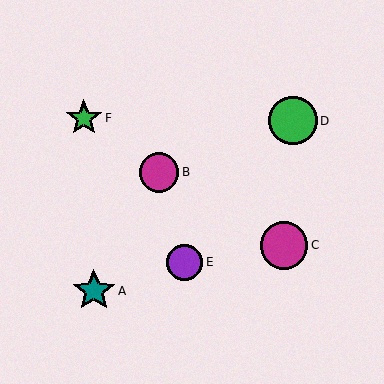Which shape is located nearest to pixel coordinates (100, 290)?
The teal star (labeled A) at (94, 291) is nearest to that location.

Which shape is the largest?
The green circle (labeled D) is the largest.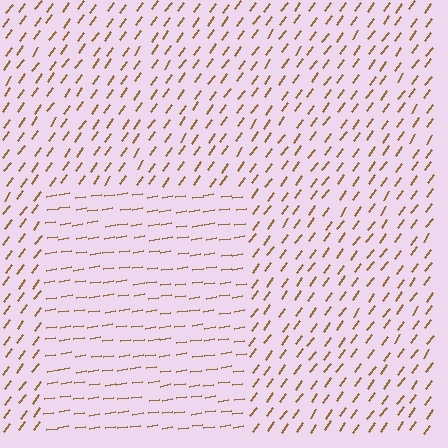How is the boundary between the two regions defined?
The boundary is defined purely by a change in line orientation (approximately 45 degrees difference). All lines are the same color and thickness.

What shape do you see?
I see a rectangle.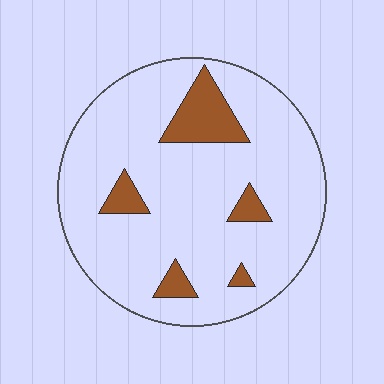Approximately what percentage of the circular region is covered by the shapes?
Approximately 15%.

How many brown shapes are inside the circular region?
5.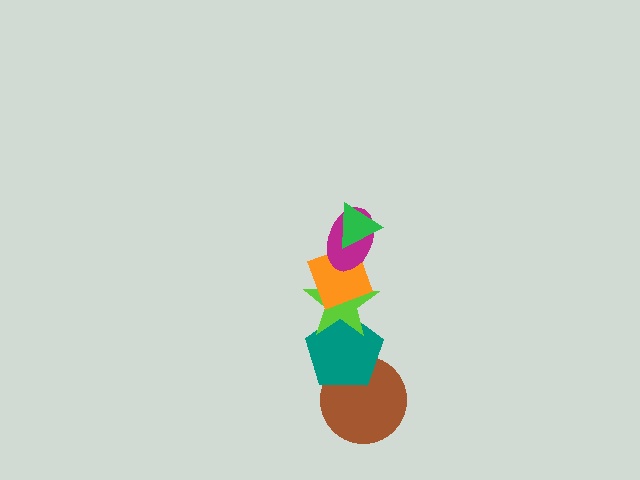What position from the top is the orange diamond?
The orange diamond is 3rd from the top.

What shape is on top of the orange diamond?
The magenta ellipse is on top of the orange diamond.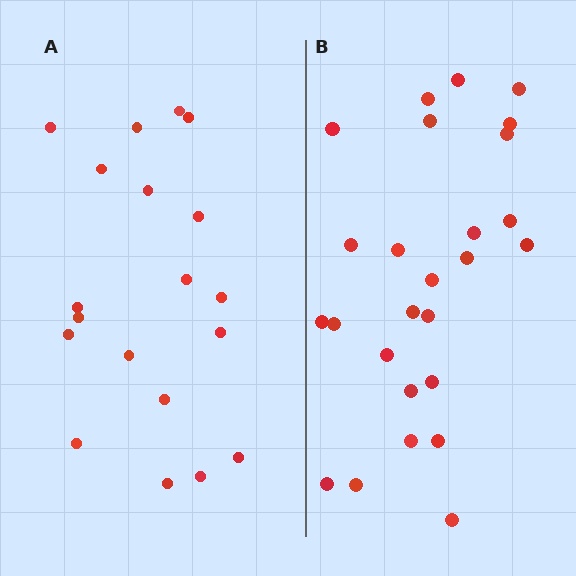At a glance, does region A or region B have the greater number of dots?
Region B (the right region) has more dots.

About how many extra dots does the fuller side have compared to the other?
Region B has roughly 8 or so more dots than region A.